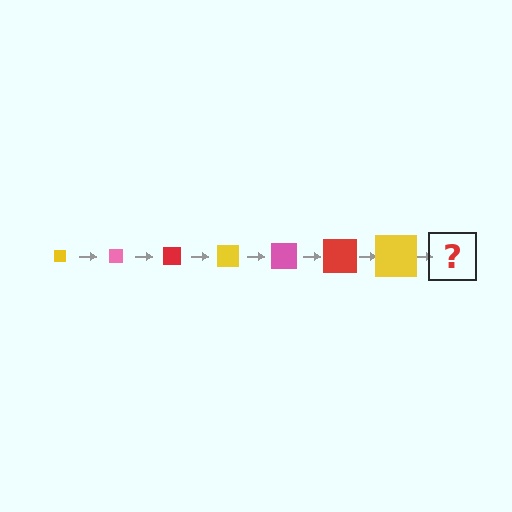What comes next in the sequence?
The next element should be a pink square, larger than the previous one.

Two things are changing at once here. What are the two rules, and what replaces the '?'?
The two rules are that the square grows larger each step and the color cycles through yellow, pink, and red. The '?' should be a pink square, larger than the previous one.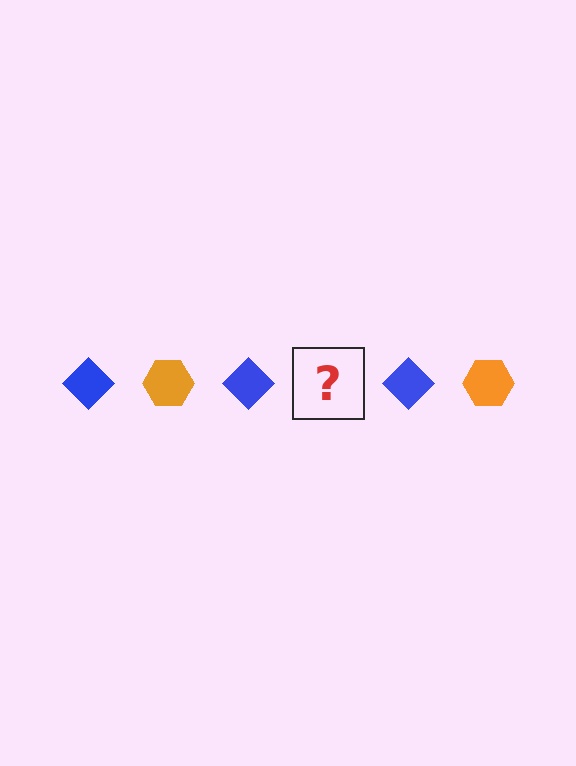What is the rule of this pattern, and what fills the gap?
The rule is that the pattern alternates between blue diamond and orange hexagon. The gap should be filled with an orange hexagon.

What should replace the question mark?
The question mark should be replaced with an orange hexagon.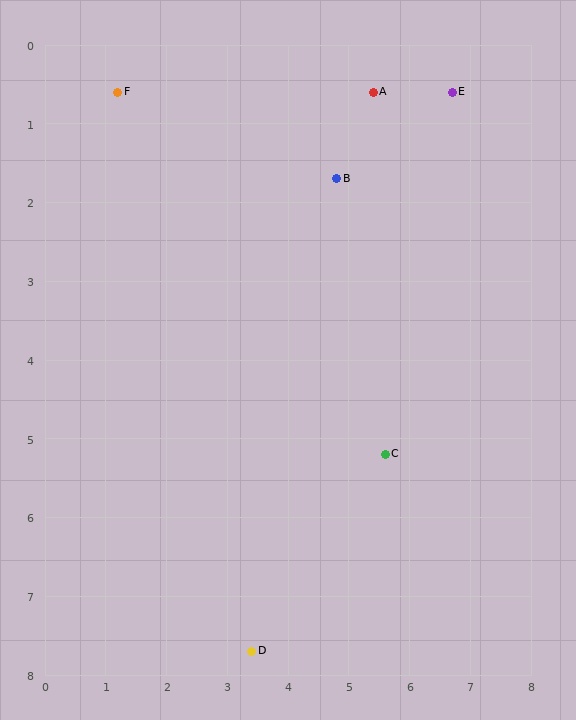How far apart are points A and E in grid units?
Points A and E are about 1.3 grid units apart.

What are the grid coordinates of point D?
Point D is at approximately (3.4, 7.7).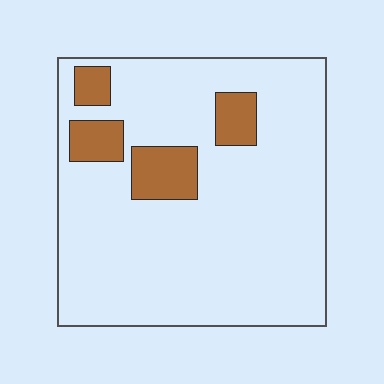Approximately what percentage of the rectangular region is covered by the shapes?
Approximately 15%.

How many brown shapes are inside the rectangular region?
4.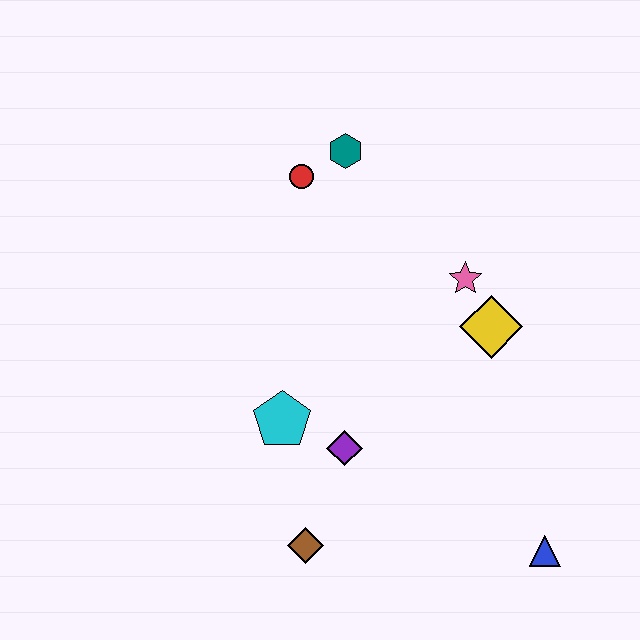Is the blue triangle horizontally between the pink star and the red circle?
No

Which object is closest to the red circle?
The teal hexagon is closest to the red circle.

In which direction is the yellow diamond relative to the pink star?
The yellow diamond is below the pink star.